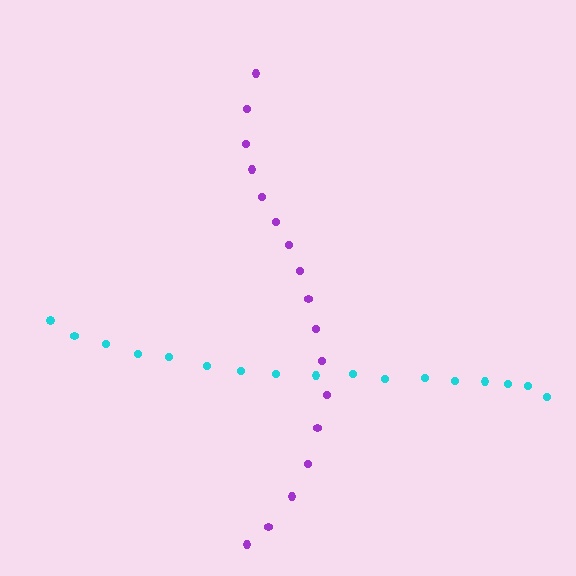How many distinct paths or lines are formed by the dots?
There are 2 distinct paths.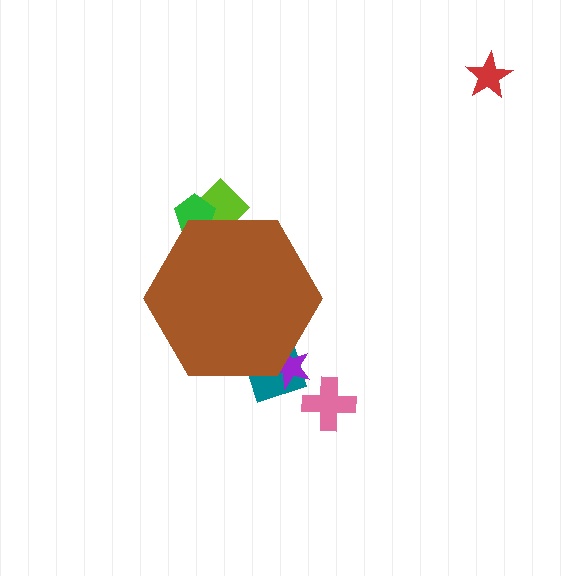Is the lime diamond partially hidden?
Yes, the lime diamond is partially hidden behind the brown hexagon.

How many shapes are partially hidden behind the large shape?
4 shapes are partially hidden.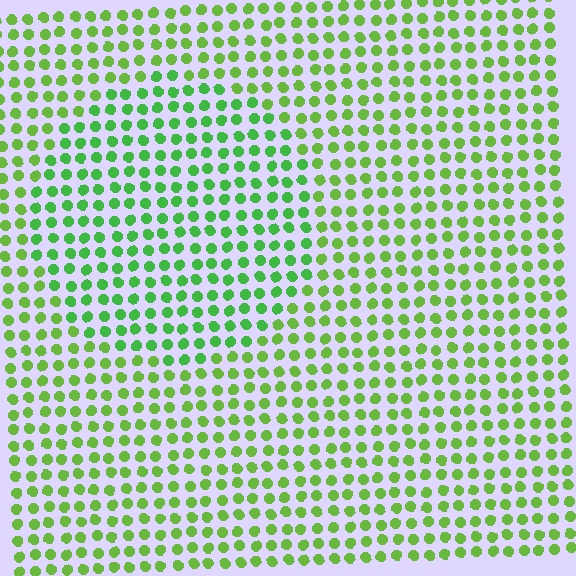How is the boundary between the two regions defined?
The boundary is defined purely by a slight shift in hue (about 22 degrees). Spacing, size, and orientation are identical on both sides.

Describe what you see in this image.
The image is filled with small lime elements in a uniform arrangement. A circle-shaped region is visible where the elements are tinted to a slightly different hue, forming a subtle color boundary.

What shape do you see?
I see a circle.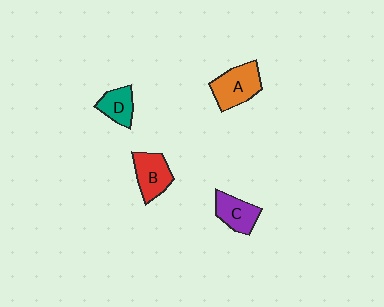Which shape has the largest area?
Shape A (orange).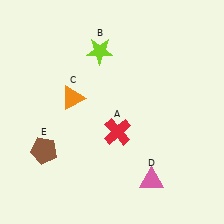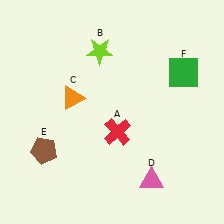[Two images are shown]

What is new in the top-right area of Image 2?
A green square (F) was added in the top-right area of Image 2.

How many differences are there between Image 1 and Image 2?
There is 1 difference between the two images.